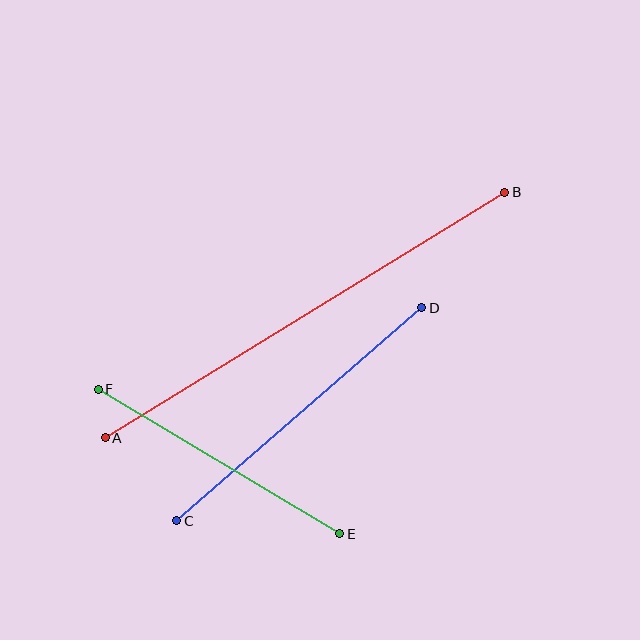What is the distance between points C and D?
The distance is approximately 324 pixels.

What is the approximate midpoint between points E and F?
The midpoint is at approximately (219, 461) pixels.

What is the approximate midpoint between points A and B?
The midpoint is at approximately (305, 315) pixels.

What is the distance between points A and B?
The distance is approximately 469 pixels.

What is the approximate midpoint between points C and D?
The midpoint is at approximately (299, 414) pixels.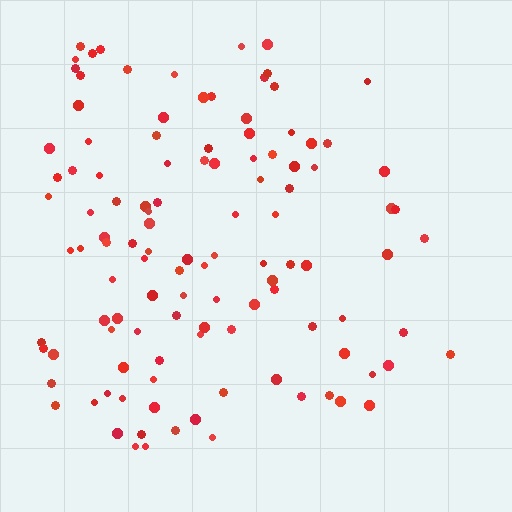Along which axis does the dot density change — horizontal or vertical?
Horizontal.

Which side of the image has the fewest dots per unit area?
The right.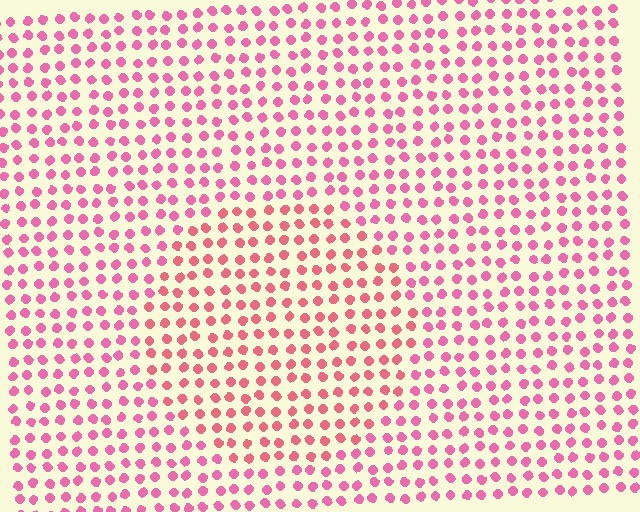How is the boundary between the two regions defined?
The boundary is defined purely by a slight shift in hue (about 23 degrees). Spacing, size, and orientation are identical on both sides.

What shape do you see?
I see a circle.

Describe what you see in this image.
The image is filled with small pink elements in a uniform arrangement. A circle-shaped region is visible where the elements are tinted to a slightly different hue, forming a subtle color boundary.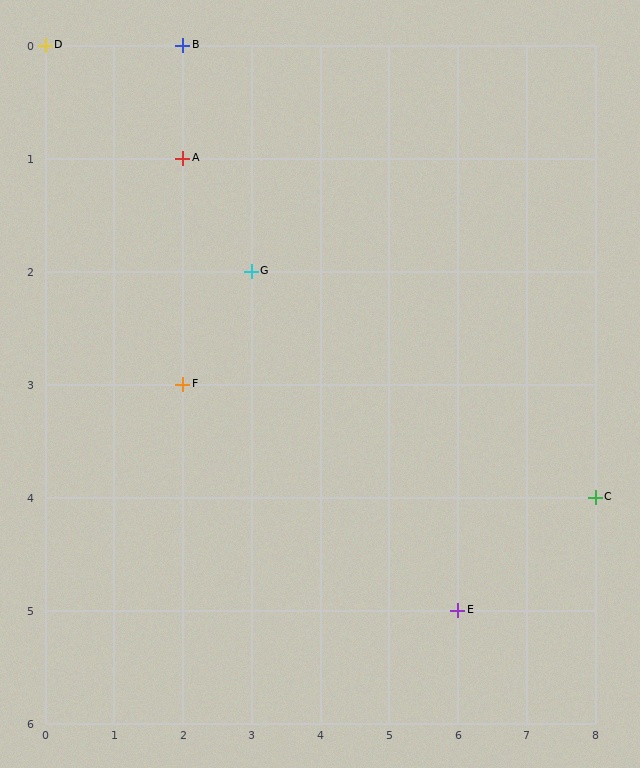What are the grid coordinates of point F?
Point F is at grid coordinates (2, 3).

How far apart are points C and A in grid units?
Points C and A are 6 columns and 3 rows apart (about 6.7 grid units diagonally).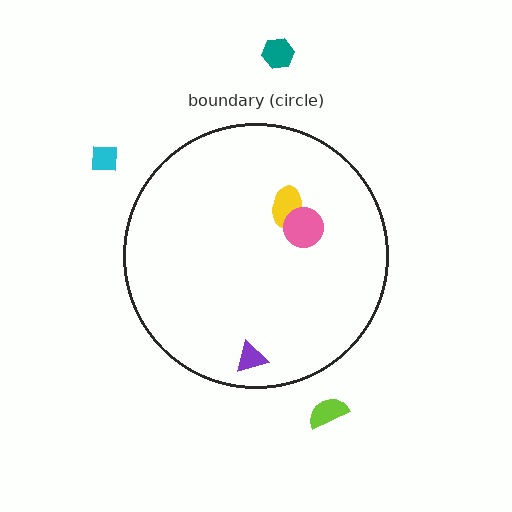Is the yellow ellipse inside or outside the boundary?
Inside.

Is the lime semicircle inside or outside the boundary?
Outside.